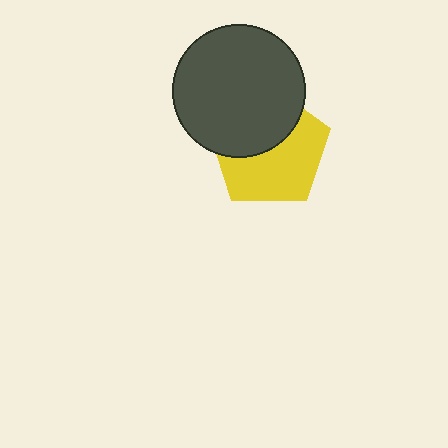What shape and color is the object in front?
The object in front is a dark gray circle.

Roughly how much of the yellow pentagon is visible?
About half of it is visible (roughly 57%).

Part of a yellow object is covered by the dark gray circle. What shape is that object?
It is a pentagon.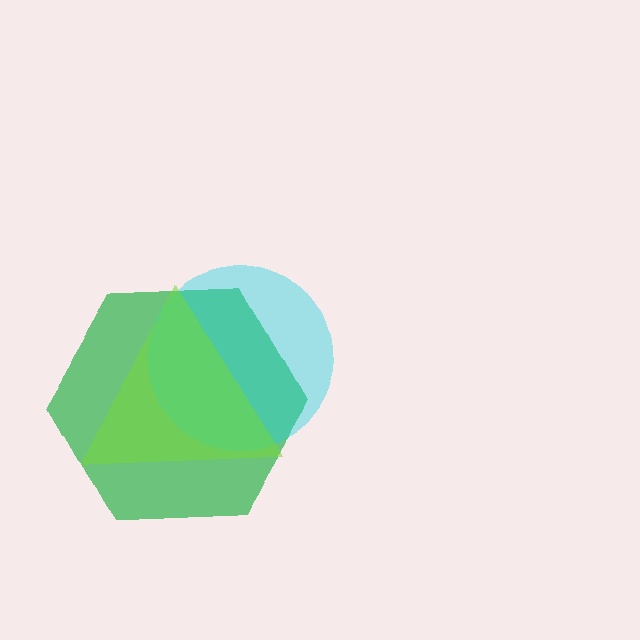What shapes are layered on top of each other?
The layered shapes are: a green hexagon, a cyan circle, a lime triangle.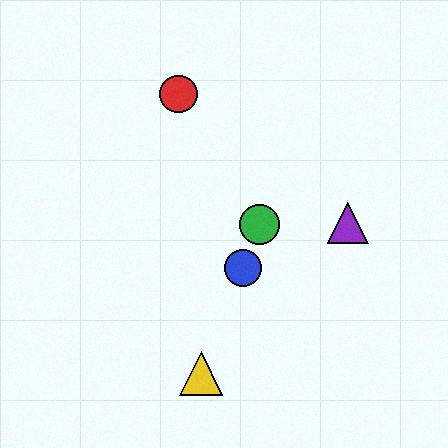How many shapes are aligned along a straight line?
3 shapes (the blue circle, the green circle, the yellow triangle) are aligned along a straight line.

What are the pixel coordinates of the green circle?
The green circle is at (260, 225).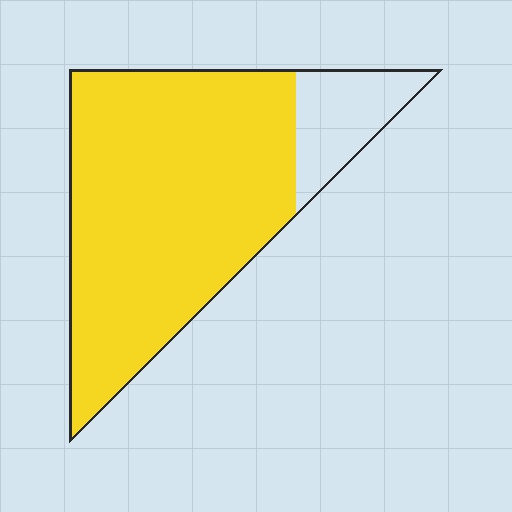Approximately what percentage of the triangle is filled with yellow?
Approximately 85%.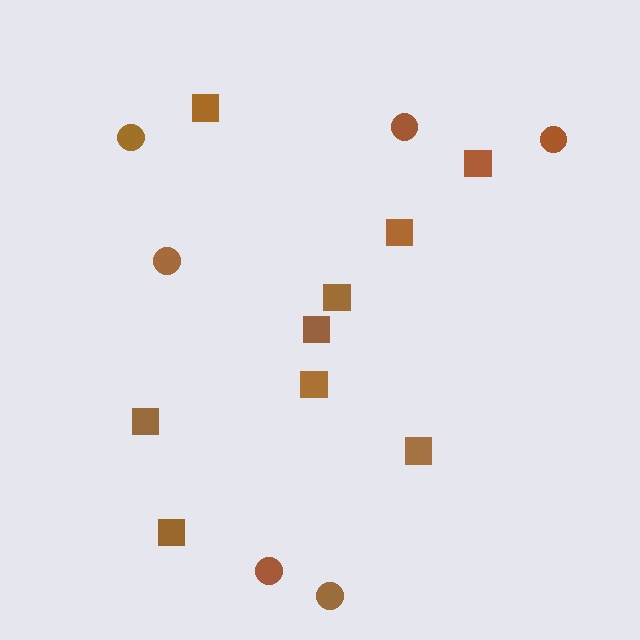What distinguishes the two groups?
There are 2 groups: one group of circles (6) and one group of squares (9).